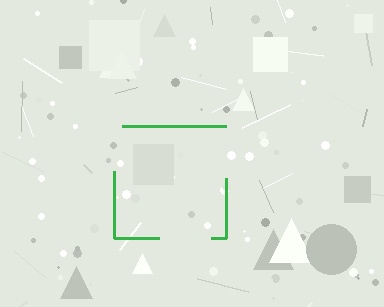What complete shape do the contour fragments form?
The contour fragments form a square.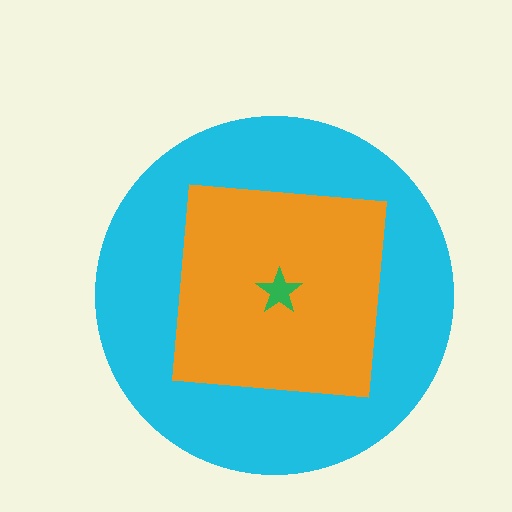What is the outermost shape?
The cyan circle.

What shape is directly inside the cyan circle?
The orange square.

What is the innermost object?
The green star.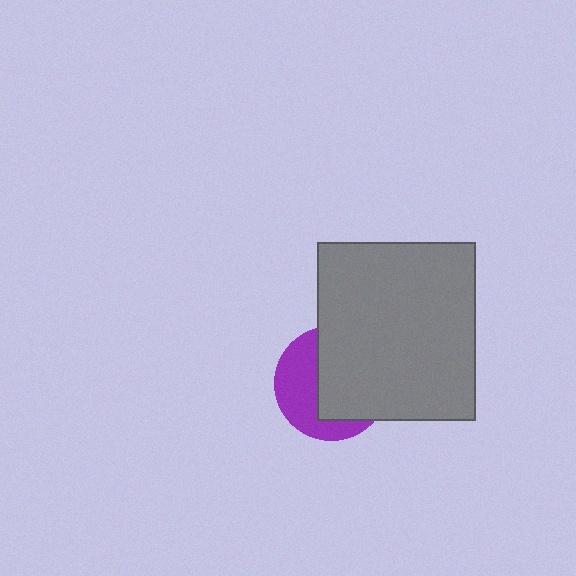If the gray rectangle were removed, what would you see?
You would see the complete purple circle.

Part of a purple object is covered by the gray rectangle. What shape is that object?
It is a circle.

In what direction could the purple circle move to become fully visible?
The purple circle could move left. That would shift it out from behind the gray rectangle entirely.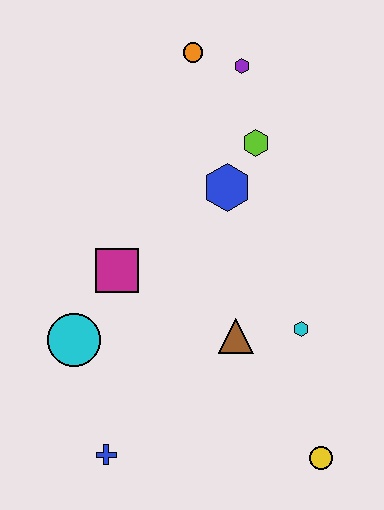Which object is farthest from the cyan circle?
The purple hexagon is farthest from the cyan circle.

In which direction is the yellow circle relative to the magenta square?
The yellow circle is to the right of the magenta square.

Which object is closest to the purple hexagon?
The orange circle is closest to the purple hexagon.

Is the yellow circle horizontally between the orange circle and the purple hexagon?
No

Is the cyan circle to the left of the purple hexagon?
Yes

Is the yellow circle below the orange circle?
Yes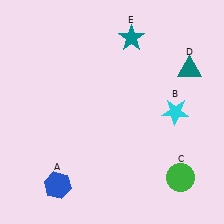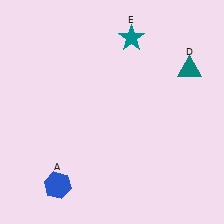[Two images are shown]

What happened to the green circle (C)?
The green circle (C) was removed in Image 2. It was in the bottom-right area of Image 1.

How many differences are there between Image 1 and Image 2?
There are 2 differences between the two images.